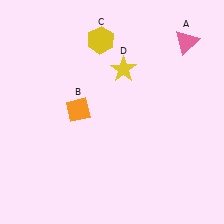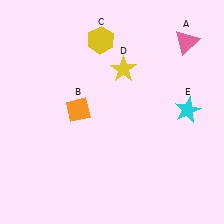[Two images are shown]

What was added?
A cyan star (E) was added in Image 2.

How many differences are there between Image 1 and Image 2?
There is 1 difference between the two images.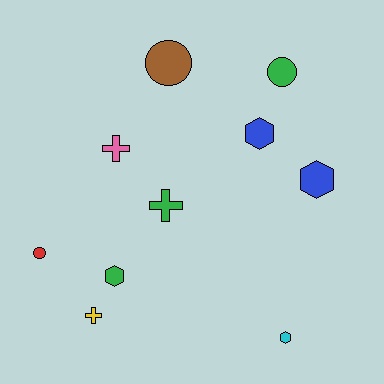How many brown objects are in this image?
There is 1 brown object.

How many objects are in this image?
There are 10 objects.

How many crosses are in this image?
There are 3 crosses.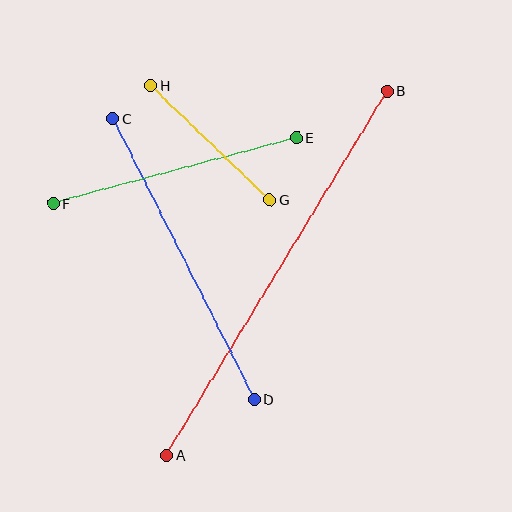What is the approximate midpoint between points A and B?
The midpoint is at approximately (277, 273) pixels.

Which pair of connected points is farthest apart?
Points A and B are farthest apart.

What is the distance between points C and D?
The distance is approximately 315 pixels.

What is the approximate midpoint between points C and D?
The midpoint is at approximately (183, 259) pixels.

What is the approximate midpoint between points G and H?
The midpoint is at approximately (210, 143) pixels.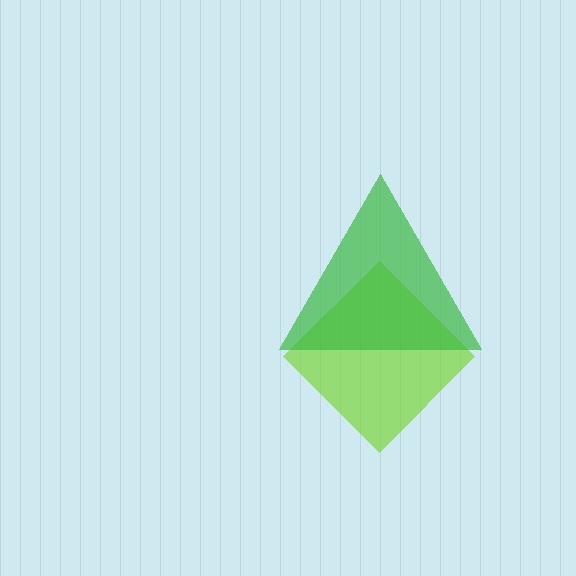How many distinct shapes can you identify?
There are 2 distinct shapes: a lime diamond, a green triangle.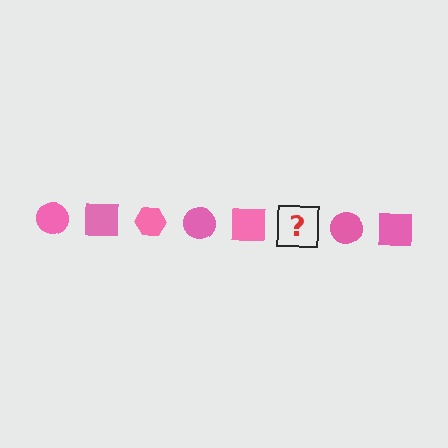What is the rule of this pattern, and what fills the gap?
The rule is that the pattern cycles through circle, square, hexagon shapes in pink. The gap should be filled with a pink hexagon.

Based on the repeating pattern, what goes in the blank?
The blank should be a pink hexagon.